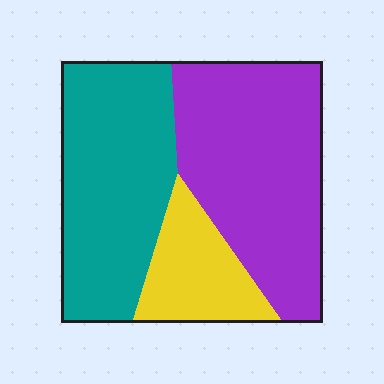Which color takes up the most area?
Purple, at roughly 45%.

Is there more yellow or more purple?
Purple.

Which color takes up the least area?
Yellow, at roughly 15%.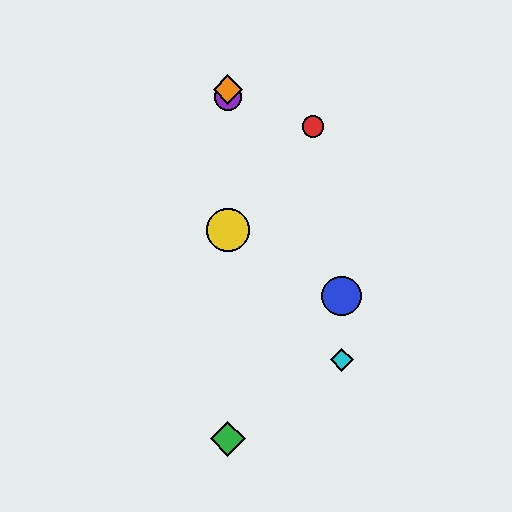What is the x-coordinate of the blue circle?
The blue circle is at x≈341.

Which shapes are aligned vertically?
The green diamond, the yellow circle, the purple circle, the orange diamond are aligned vertically.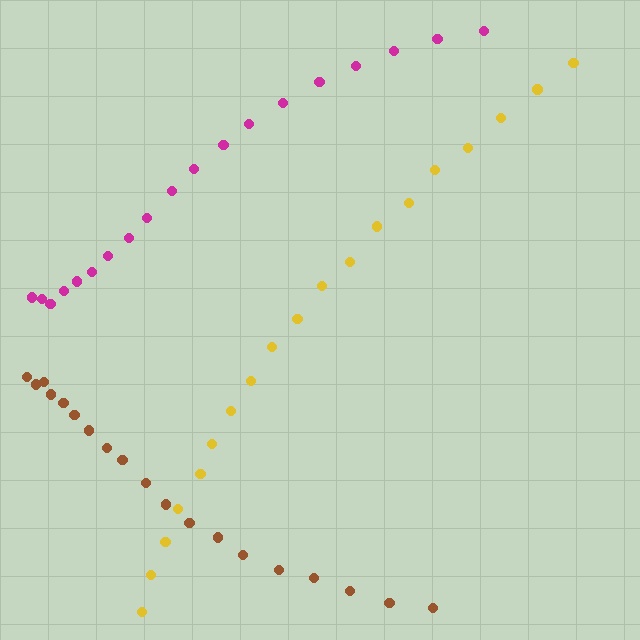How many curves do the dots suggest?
There are 3 distinct paths.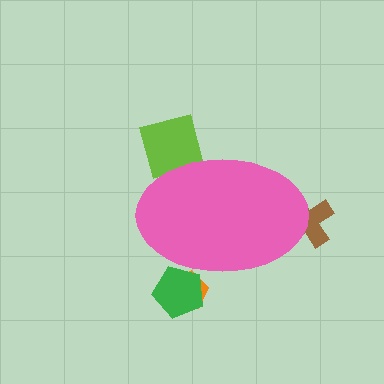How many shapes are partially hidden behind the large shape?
4 shapes are partially hidden.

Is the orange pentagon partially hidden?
Yes, the orange pentagon is partially hidden behind the pink ellipse.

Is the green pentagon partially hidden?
Yes, the green pentagon is partially hidden behind the pink ellipse.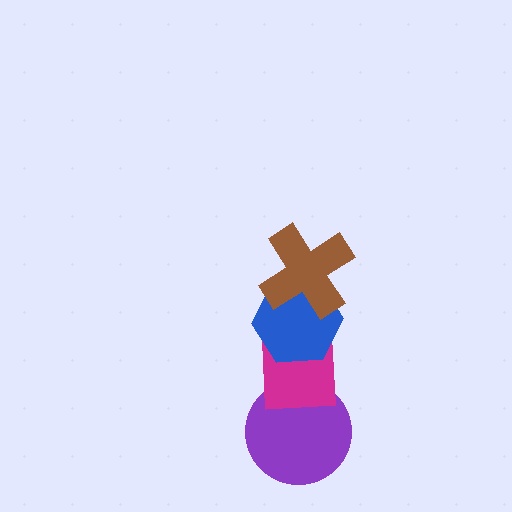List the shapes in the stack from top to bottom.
From top to bottom: the brown cross, the blue hexagon, the magenta square, the purple circle.